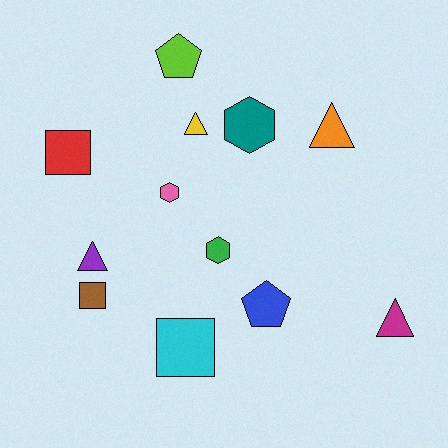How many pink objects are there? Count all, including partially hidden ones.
There is 1 pink object.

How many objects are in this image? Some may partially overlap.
There are 12 objects.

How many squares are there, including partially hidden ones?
There are 3 squares.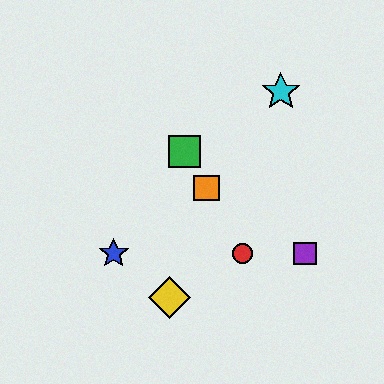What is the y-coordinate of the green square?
The green square is at y≈151.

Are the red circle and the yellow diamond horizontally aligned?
No, the red circle is at y≈254 and the yellow diamond is at y≈297.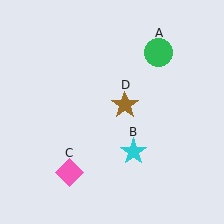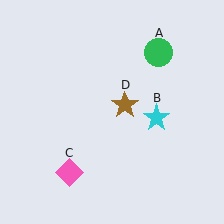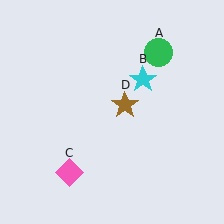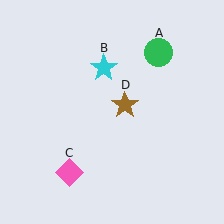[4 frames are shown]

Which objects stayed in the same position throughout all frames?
Green circle (object A) and pink diamond (object C) and brown star (object D) remained stationary.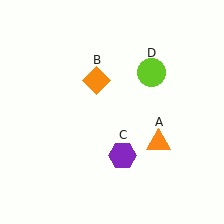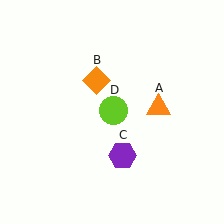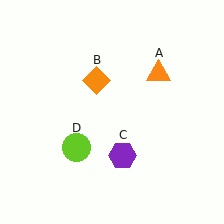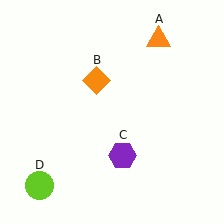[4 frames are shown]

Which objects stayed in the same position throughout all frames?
Orange diamond (object B) and purple hexagon (object C) remained stationary.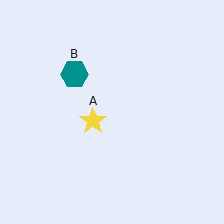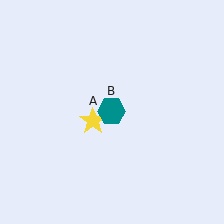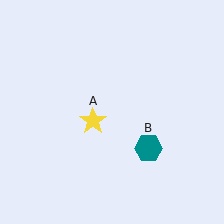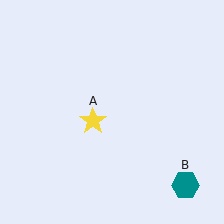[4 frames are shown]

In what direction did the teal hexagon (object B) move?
The teal hexagon (object B) moved down and to the right.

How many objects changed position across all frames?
1 object changed position: teal hexagon (object B).